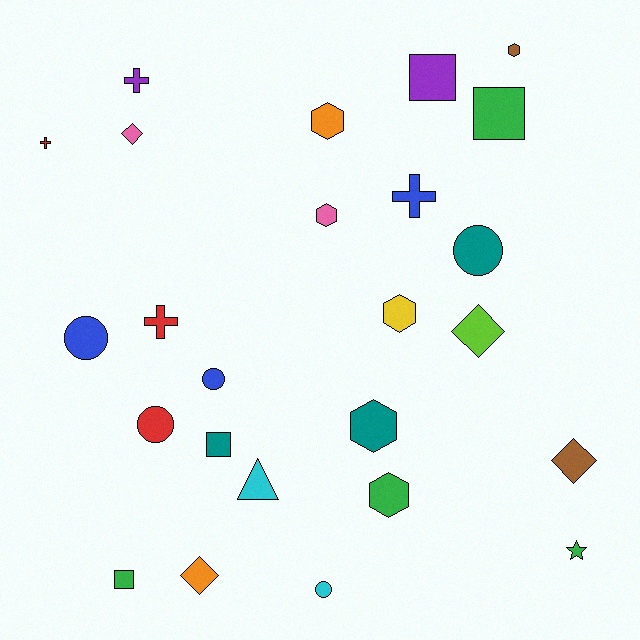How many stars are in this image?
There is 1 star.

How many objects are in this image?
There are 25 objects.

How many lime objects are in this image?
There is 1 lime object.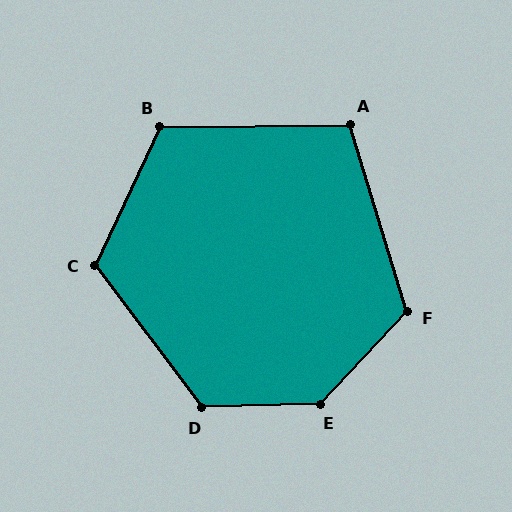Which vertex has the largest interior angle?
E, at approximately 135 degrees.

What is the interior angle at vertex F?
Approximately 119 degrees (obtuse).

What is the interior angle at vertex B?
Approximately 116 degrees (obtuse).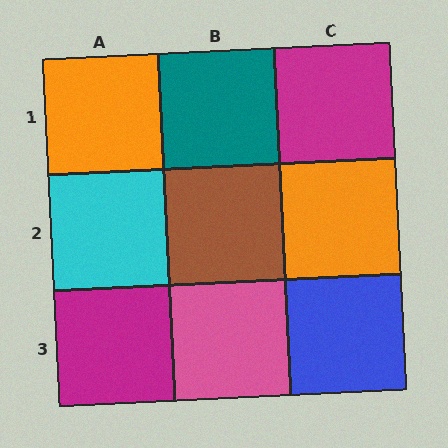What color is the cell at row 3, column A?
Magenta.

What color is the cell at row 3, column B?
Pink.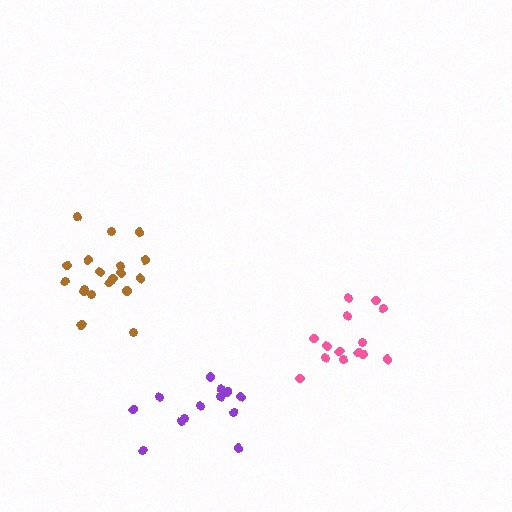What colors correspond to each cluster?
The clusters are colored: brown, purple, pink.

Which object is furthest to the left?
The brown cluster is leftmost.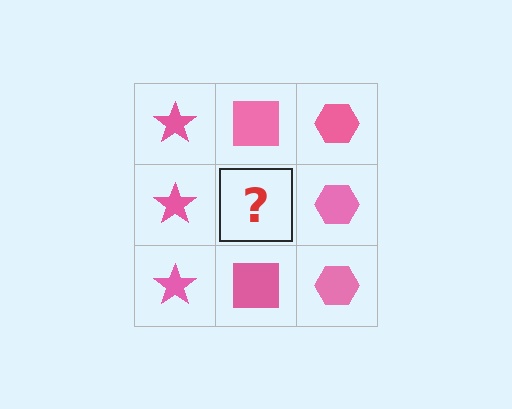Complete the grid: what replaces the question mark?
The question mark should be replaced with a pink square.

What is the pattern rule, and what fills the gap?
The rule is that each column has a consistent shape. The gap should be filled with a pink square.